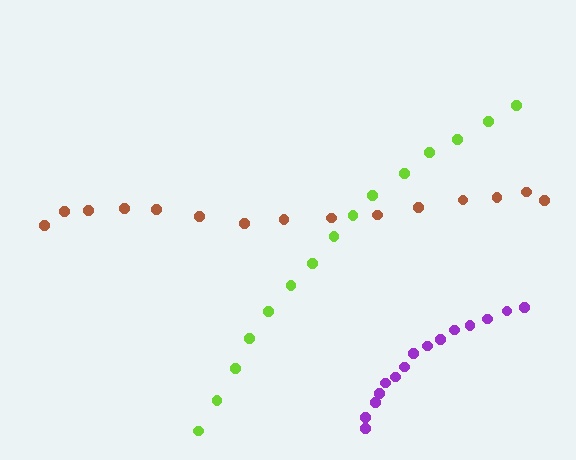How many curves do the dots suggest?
There are 3 distinct paths.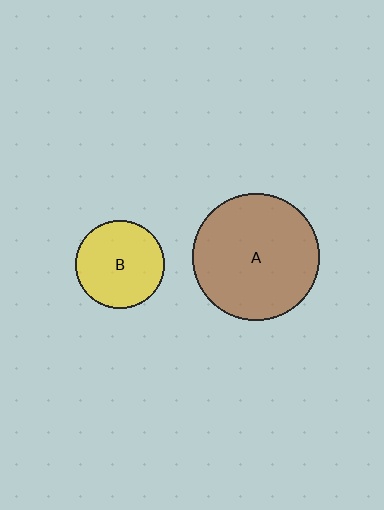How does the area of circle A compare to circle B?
Approximately 2.1 times.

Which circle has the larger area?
Circle A (brown).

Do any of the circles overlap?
No, none of the circles overlap.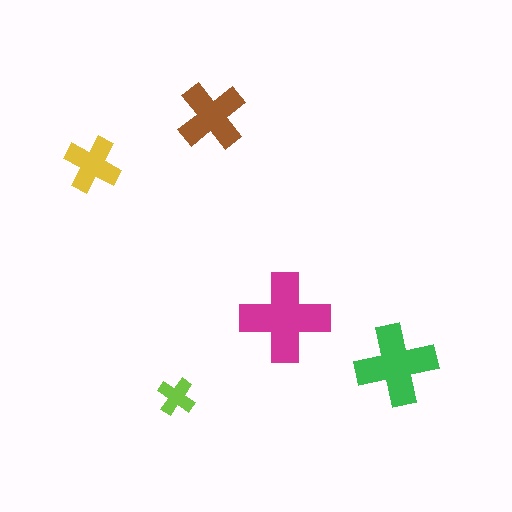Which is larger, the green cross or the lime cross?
The green one.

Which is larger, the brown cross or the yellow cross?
The brown one.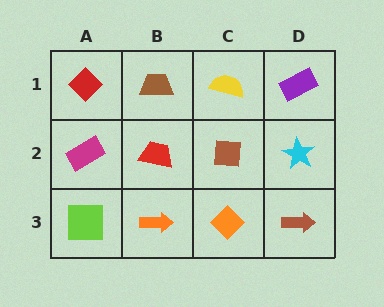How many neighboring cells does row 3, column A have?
2.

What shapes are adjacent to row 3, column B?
A red trapezoid (row 2, column B), a lime square (row 3, column A), an orange diamond (row 3, column C).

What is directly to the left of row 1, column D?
A yellow semicircle.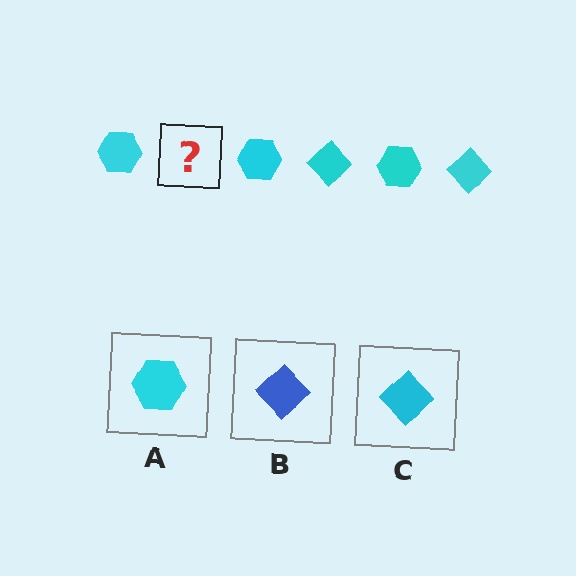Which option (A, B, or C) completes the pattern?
C.